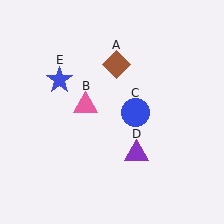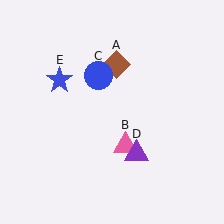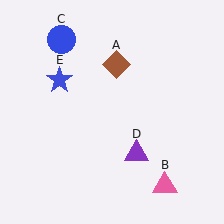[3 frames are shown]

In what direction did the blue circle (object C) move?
The blue circle (object C) moved up and to the left.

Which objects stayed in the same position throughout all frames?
Brown diamond (object A) and purple triangle (object D) and blue star (object E) remained stationary.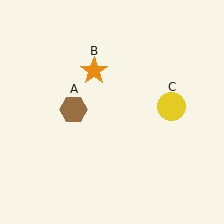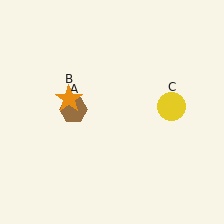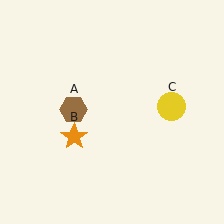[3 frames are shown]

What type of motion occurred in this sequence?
The orange star (object B) rotated counterclockwise around the center of the scene.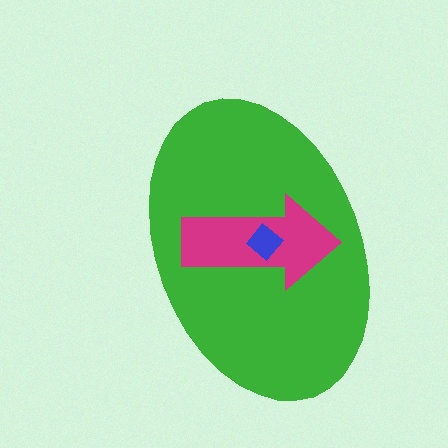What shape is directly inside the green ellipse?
The magenta arrow.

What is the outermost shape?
The green ellipse.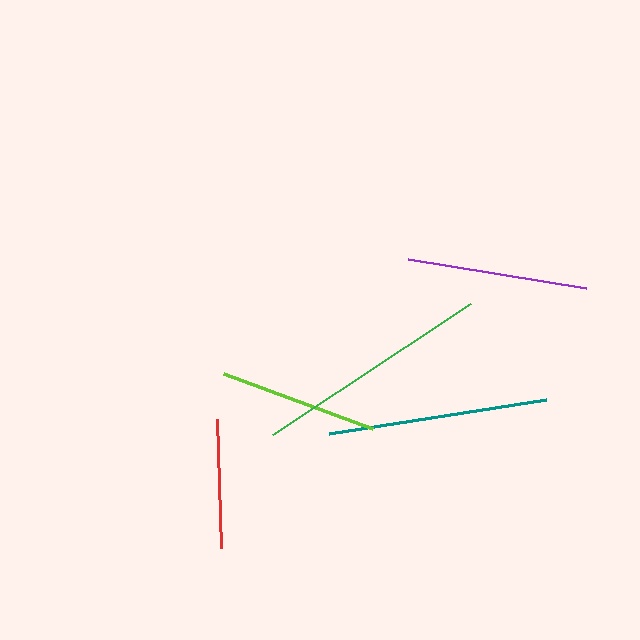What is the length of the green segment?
The green segment is approximately 238 pixels long.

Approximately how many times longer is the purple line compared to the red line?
The purple line is approximately 1.4 times the length of the red line.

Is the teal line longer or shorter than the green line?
The green line is longer than the teal line.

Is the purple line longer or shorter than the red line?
The purple line is longer than the red line.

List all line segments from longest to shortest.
From longest to shortest: green, teal, purple, lime, red.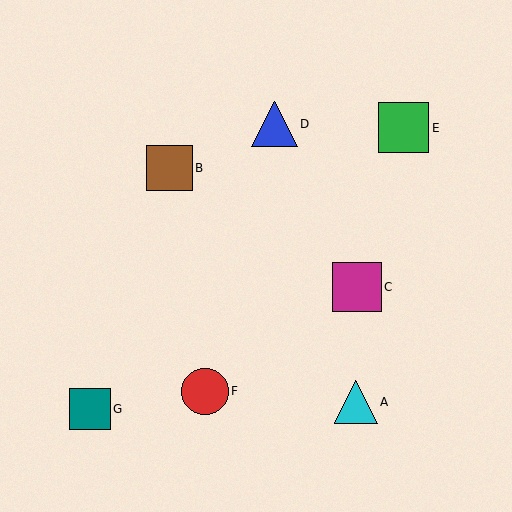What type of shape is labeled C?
Shape C is a magenta square.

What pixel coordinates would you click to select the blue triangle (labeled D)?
Click at (274, 124) to select the blue triangle D.